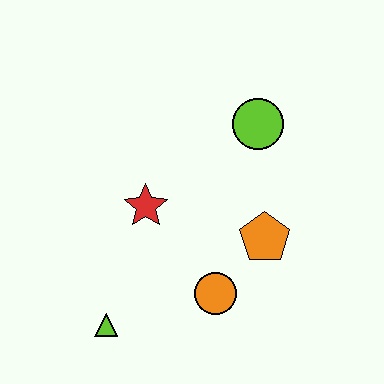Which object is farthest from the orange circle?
The lime circle is farthest from the orange circle.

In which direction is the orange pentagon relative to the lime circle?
The orange pentagon is below the lime circle.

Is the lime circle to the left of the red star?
No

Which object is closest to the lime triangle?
The orange circle is closest to the lime triangle.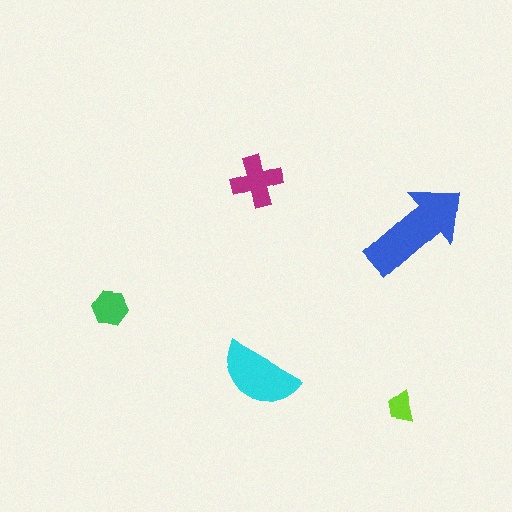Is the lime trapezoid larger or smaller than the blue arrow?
Smaller.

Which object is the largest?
The blue arrow.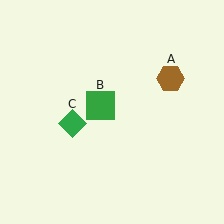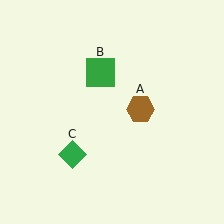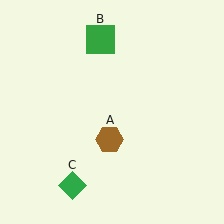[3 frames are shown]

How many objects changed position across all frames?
3 objects changed position: brown hexagon (object A), green square (object B), green diamond (object C).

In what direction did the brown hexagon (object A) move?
The brown hexagon (object A) moved down and to the left.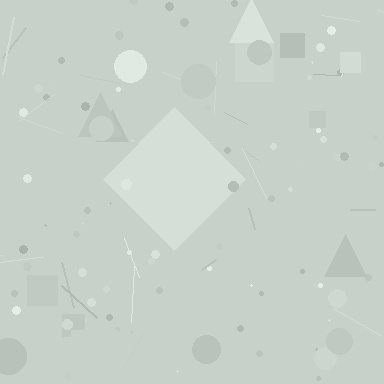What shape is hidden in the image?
A diamond is hidden in the image.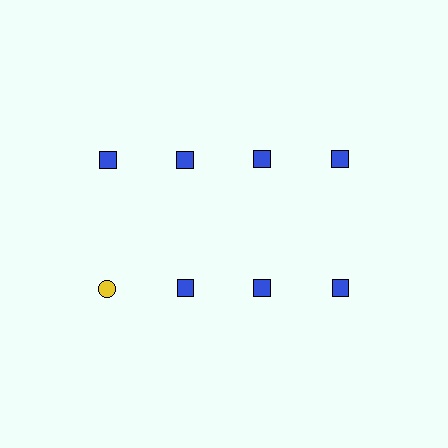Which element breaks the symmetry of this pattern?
The yellow circle in the second row, leftmost column breaks the symmetry. All other shapes are blue squares.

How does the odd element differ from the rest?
It differs in both color (yellow instead of blue) and shape (circle instead of square).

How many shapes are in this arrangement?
There are 8 shapes arranged in a grid pattern.